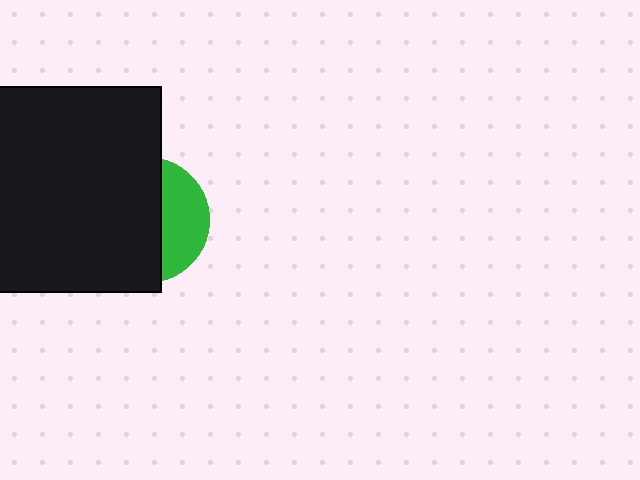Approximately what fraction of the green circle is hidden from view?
Roughly 65% of the green circle is hidden behind the black rectangle.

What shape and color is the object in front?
The object in front is a black rectangle.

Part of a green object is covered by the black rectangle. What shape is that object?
It is a circle.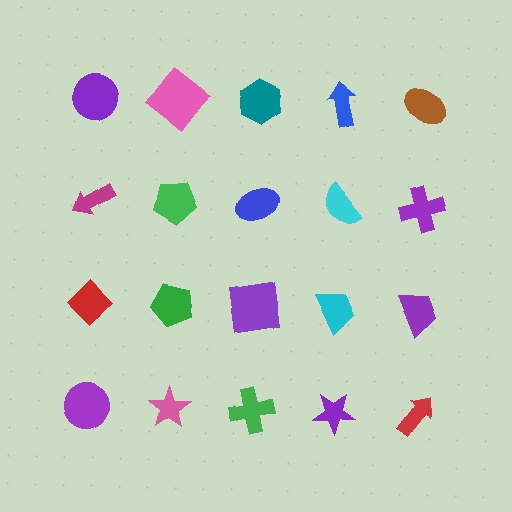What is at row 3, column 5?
A purple trapezoid.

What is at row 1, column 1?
A purple circle.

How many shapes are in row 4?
5 shapes.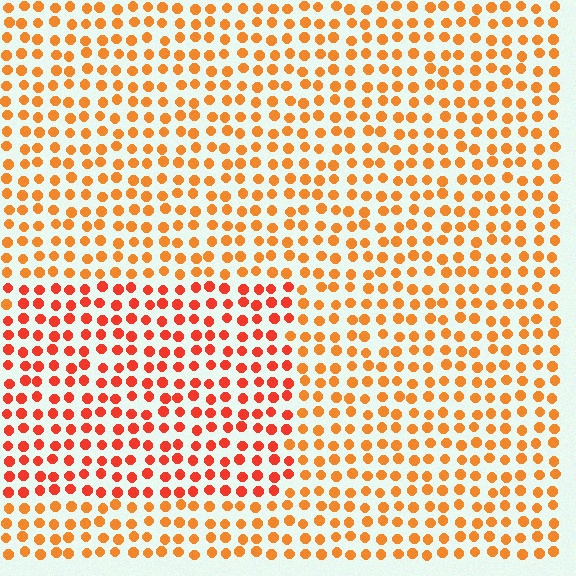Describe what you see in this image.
The image is filled with small orange elements in a uniform arrangement. A rectangle-shaped region is visible where the elements are tinted to a slightly different hue, forming a subtle color boundary.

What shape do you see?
I see a rectangle.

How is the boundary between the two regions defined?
The boundary is defined purely by a slight shift in hue (about 24 degrees). Spacing, size, and orientation are identical on both sides.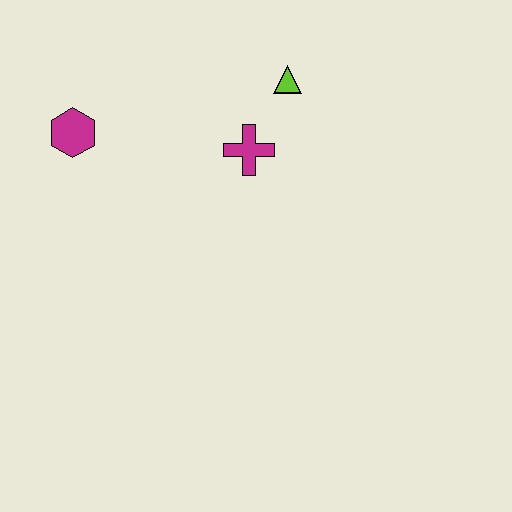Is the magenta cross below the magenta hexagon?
Yes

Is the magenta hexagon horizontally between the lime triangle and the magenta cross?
No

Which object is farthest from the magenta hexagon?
The lime triangle is farthest from the magenta hexagon.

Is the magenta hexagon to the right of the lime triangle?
No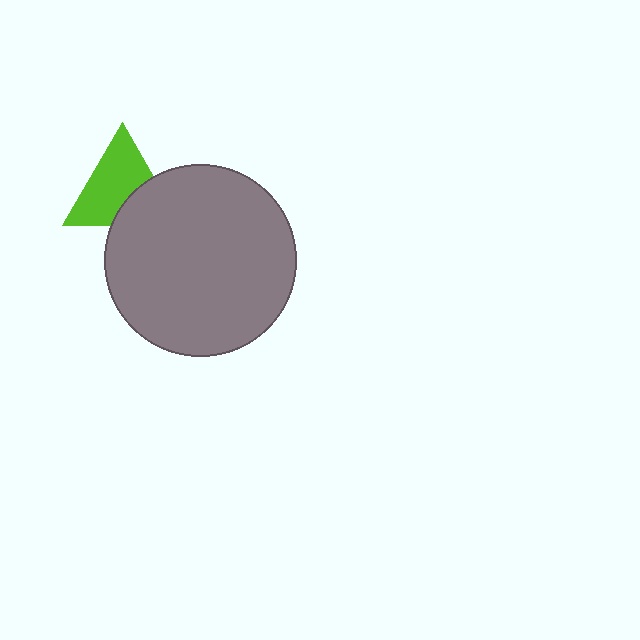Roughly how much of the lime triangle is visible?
Most of it is visible (roughly 68%).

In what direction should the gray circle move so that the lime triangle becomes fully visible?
The gray circle should move down. That is the shortest direction to clear the overlap and leave the lime triangle fully visible.